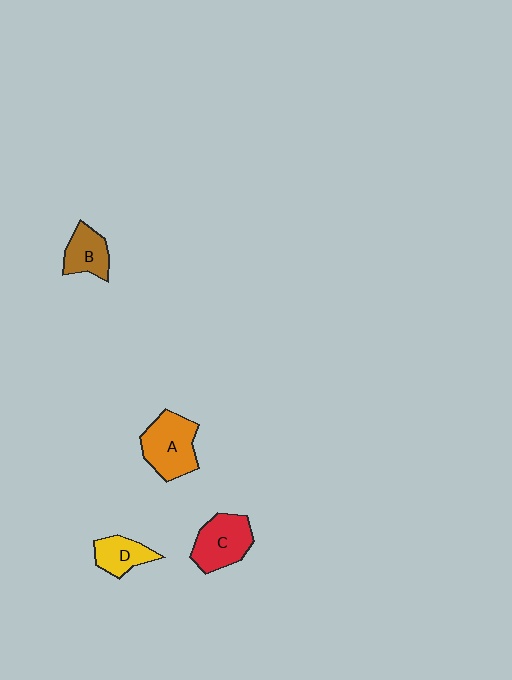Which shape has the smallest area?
Shape D (yellow).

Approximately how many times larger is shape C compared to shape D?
Approximately 1.5 times.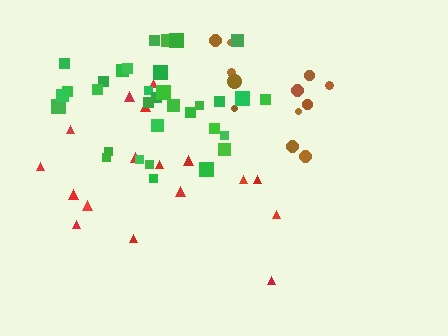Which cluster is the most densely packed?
Green.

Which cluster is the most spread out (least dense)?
Brown.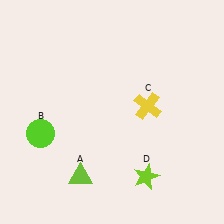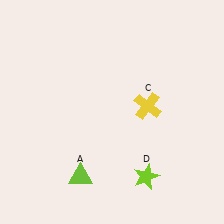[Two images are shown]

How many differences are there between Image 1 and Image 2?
There is 1 difference between the two images.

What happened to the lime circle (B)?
The lime circle (B) was removed in Image 2. It was in the bottom-left area of Image 1.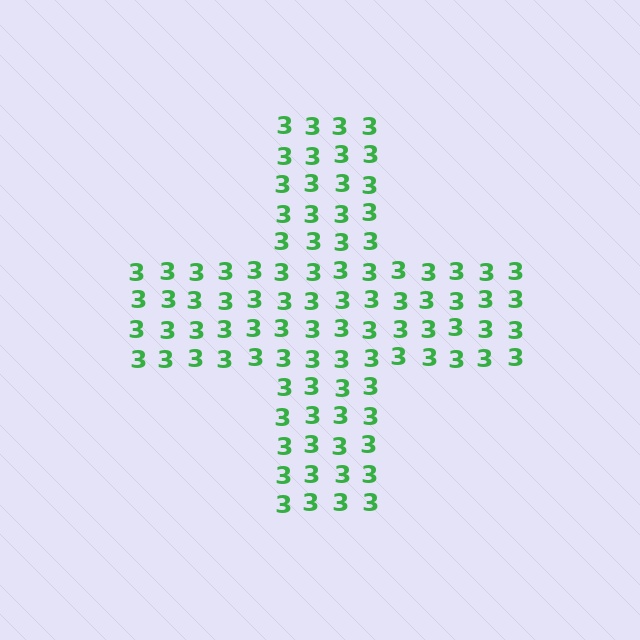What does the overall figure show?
The overall figure shows a cross.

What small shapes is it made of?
It is made of small digit 3's.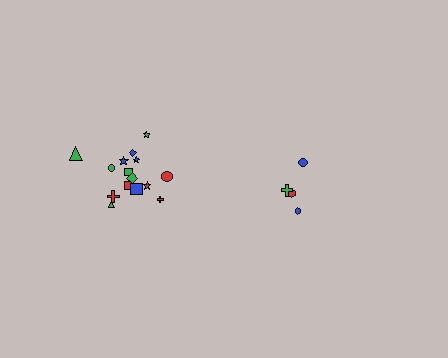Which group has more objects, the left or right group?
The left group.